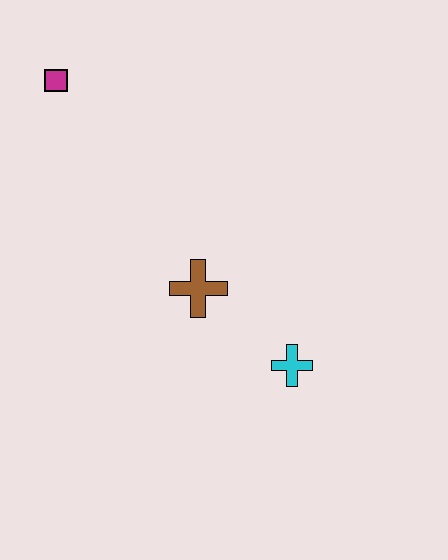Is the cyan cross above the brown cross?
No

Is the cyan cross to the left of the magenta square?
No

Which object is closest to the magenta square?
The brown cross is closest to the magenta square.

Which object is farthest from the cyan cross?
The magenta square is farthest from the cyan cross.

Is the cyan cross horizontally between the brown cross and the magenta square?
No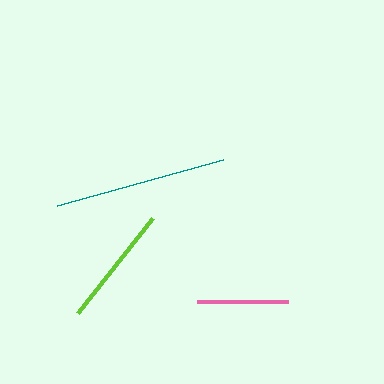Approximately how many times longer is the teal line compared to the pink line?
The teal line is approximately 1.9 times the length of the pink line.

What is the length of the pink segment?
The pink segment is approximately 90 pixels long.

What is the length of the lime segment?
The lime segment is approximately 121 pixels long.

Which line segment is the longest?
The teal line is the longest at approximately 172 pixels.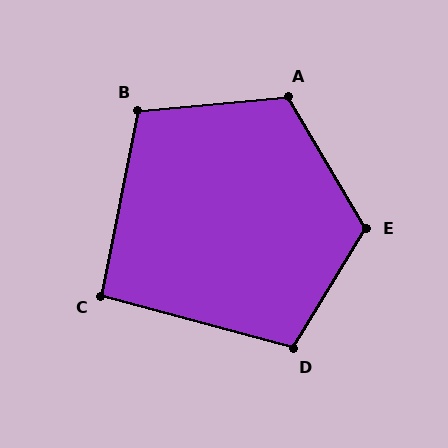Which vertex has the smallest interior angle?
C, at approximately 94 degrees.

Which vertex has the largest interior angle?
E, at approximately 118 degrees.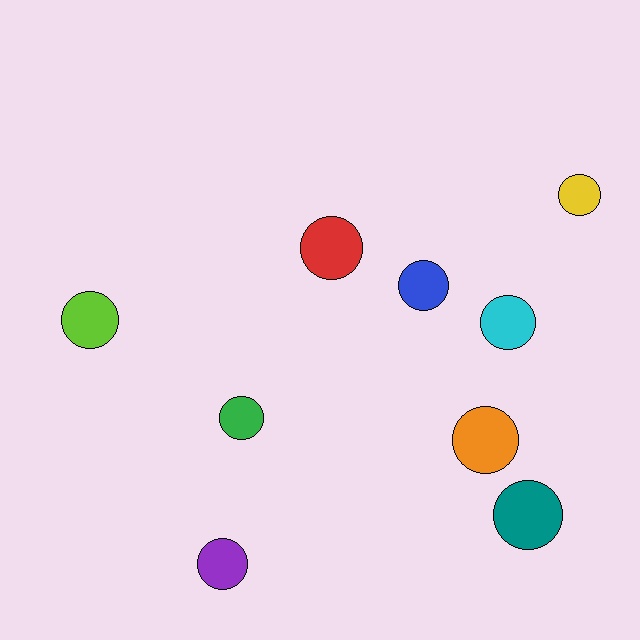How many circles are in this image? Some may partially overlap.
There are 9 circles.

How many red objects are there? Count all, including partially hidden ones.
There is 1 red object.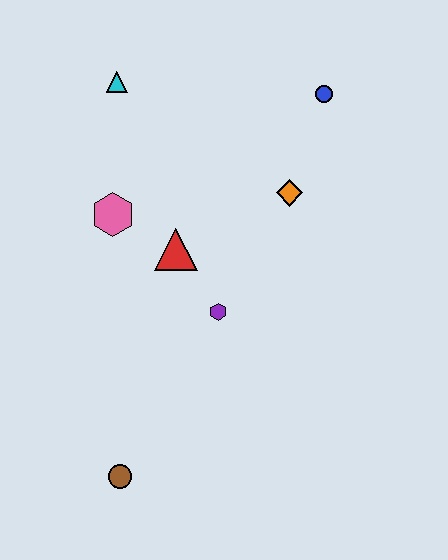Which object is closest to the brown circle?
The purple hexagon is closest to the brown circle.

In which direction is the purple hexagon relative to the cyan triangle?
The purple hexagon is below the cyan triangle.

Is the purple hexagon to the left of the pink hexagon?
No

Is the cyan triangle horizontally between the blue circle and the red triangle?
No